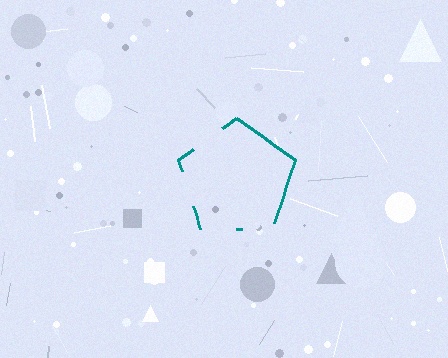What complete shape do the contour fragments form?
The contour fragments form a pentagon.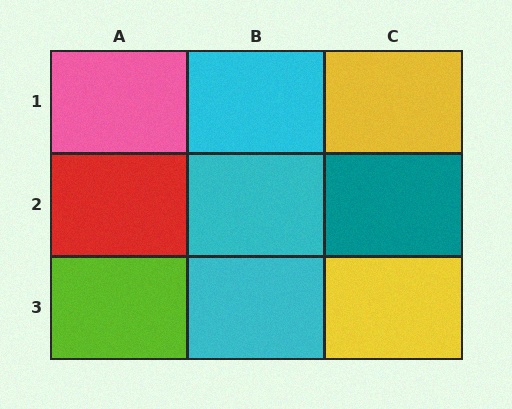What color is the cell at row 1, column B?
Cyan.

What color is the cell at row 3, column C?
Yellow.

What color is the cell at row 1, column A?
Pink.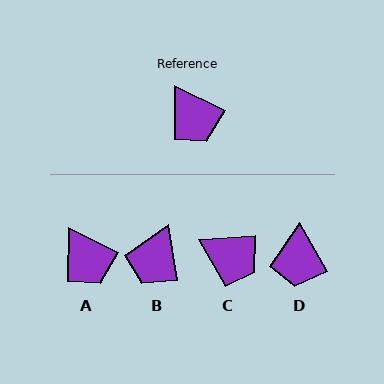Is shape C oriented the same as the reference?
No, it is off by about 30 degrees.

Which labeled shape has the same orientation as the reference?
A.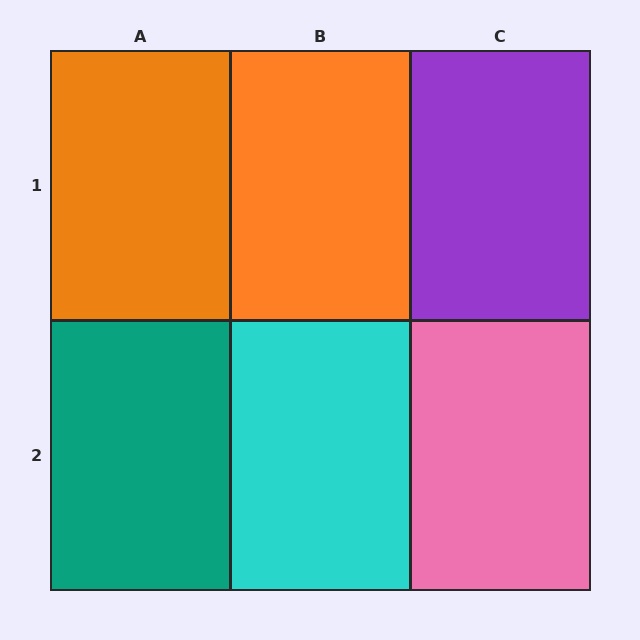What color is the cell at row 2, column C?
Pink.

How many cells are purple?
1 cell is purple.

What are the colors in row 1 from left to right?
Orange, orange, purple.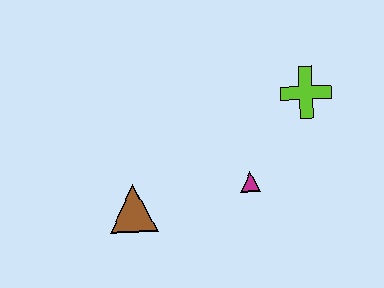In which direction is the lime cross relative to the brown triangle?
The lime cross is to the right of the brown triangle.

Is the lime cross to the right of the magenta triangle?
Yes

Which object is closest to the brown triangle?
The magenta triangle is closest to the brown triangle.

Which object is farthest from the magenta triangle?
The brown triangle is farthest from the magenta triangle.